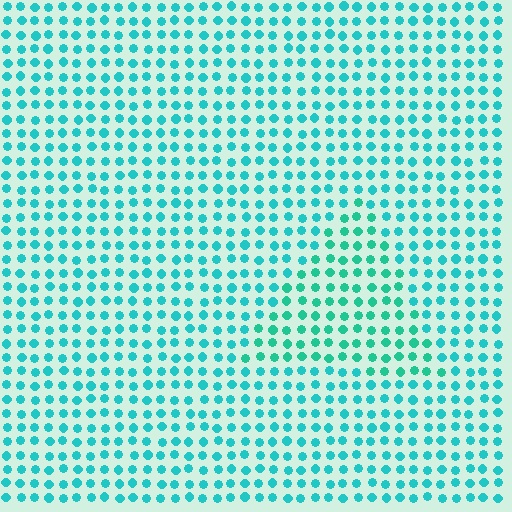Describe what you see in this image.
The image is filled with small cyan elements in a uniform arrangement. A triangle-shaped region is visible where the elements are tinted to a slightly different hue, forming a subtle color boundary.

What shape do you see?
I see a triangle.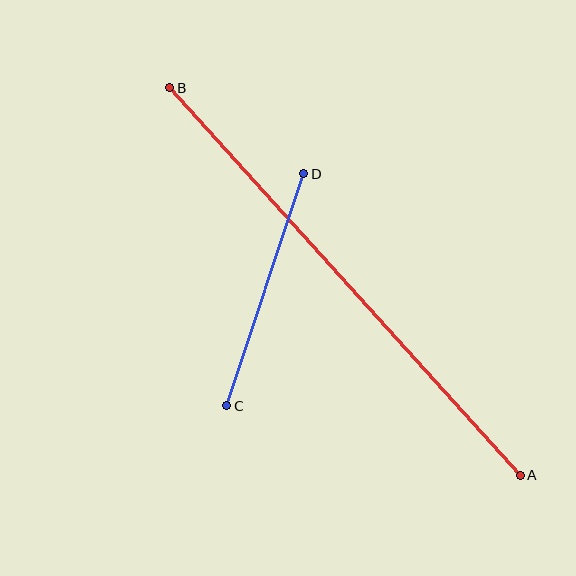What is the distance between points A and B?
The distance is approximately 523 pixels.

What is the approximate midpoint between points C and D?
The midpoint is at approximately (265, 290) pixels.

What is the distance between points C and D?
The distance is approximately 244 pixels.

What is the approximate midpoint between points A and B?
The midpoint is at approximately (345, 282) pixels.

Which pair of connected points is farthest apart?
Points A and B are farthest apart.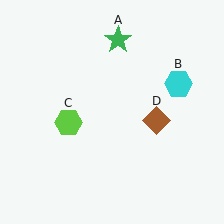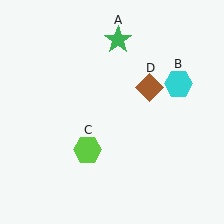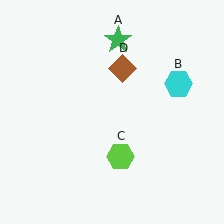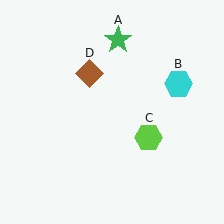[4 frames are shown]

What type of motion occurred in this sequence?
The lime hexagon (object C), brown diamond (object D) rotated counterclockwise around the center of the scene.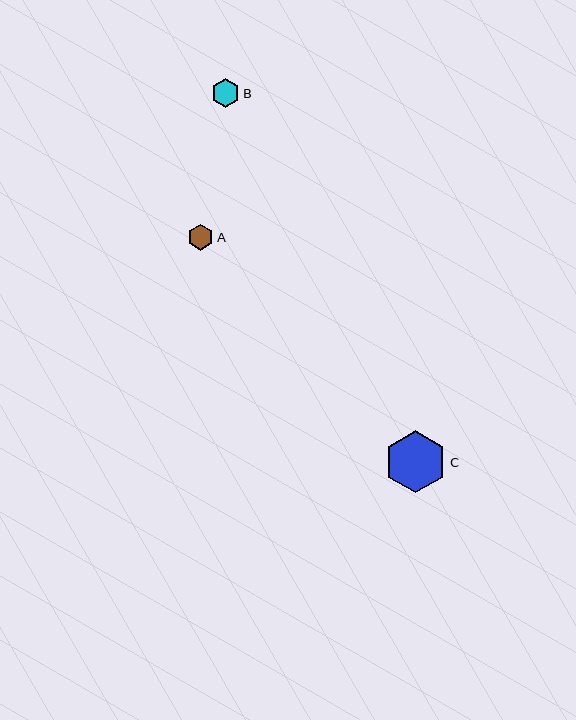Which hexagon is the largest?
Hexagon C is the largest with a size of approximately 62 pixels.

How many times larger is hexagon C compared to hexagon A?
Hexagon C is approximately 2.4 times the size of hexagon A.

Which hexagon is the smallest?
Hexagon A is the smallest with a size of approximately 26 pixels.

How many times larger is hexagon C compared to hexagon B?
Hexagon C is approximately 2.2 times the size of hexagon B.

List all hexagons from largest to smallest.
From largest to smallest: C, B, A.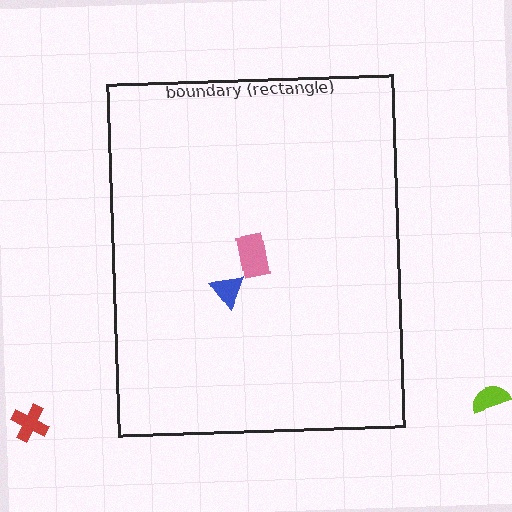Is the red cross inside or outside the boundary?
Outside.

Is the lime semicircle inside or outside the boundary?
Outside.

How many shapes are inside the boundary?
2 inside, 2 outside.